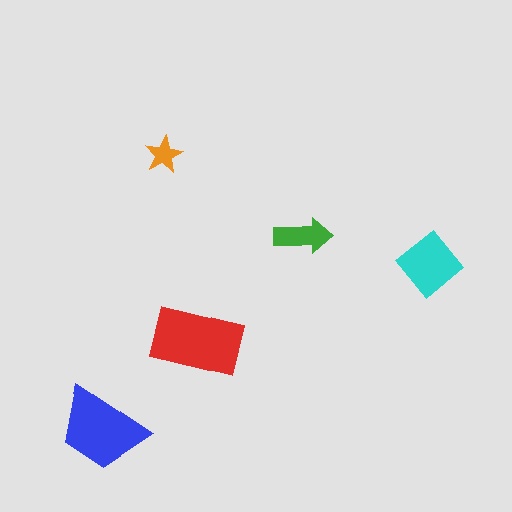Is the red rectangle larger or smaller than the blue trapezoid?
Larger.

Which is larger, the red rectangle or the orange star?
The red rectangle.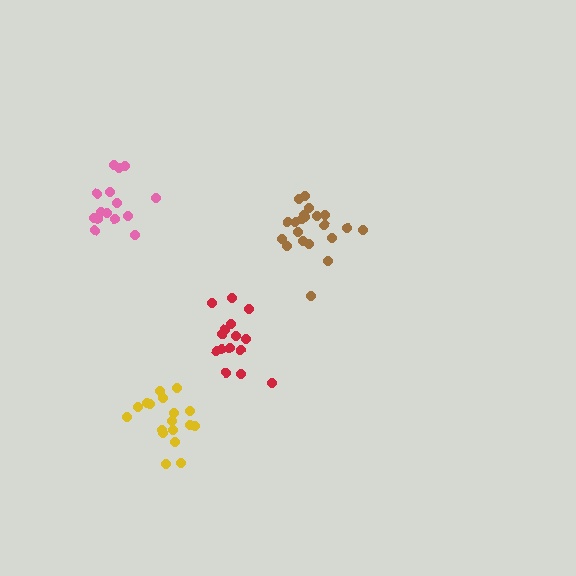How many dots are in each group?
Group 1: 18 dots, Group 2: 15 dots, Group 3: 21 dots, Group 4: 15 dots (69 total).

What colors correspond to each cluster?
The clusters are colored: yellow, pink, brown, red.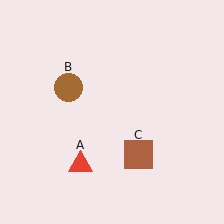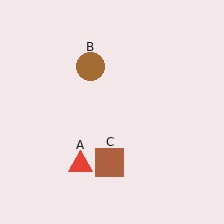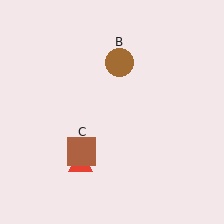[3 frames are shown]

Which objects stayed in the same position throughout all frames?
Red triangle (object A) remained stationary.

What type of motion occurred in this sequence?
The brown circle (object B), brown square (object C) rotated clockwise around the center of the scene.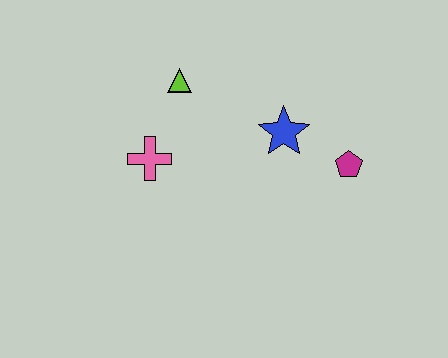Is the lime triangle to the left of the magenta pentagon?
Yes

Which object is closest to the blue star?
The magenta pentagon is closest to the blue star.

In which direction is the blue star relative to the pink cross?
The blue star is to the right of the pink cross.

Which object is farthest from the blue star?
The pink cross is farthest from the blue star.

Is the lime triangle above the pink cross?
Yes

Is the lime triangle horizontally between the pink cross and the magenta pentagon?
Yes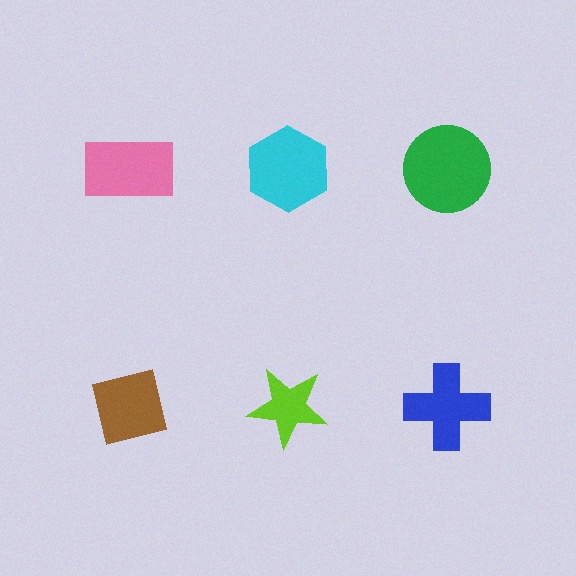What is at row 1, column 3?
A green circle.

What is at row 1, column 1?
A pink rectangle.